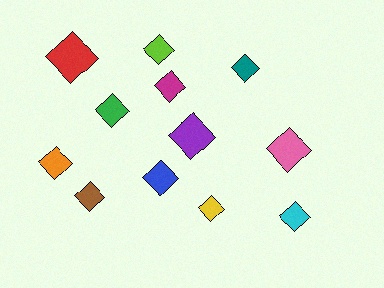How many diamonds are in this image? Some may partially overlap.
There are 12 diamonds.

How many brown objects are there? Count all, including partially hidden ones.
There is 1 brown object.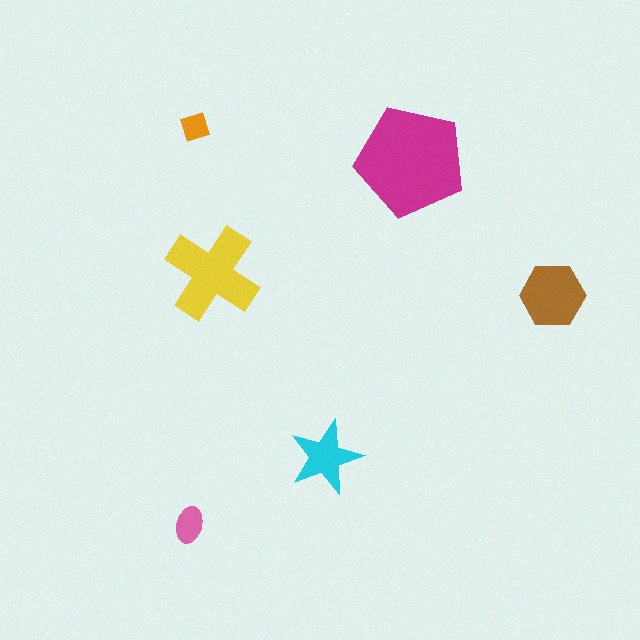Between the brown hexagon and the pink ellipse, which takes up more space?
The brown hexagon.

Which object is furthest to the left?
The pink ellipse is leftmost.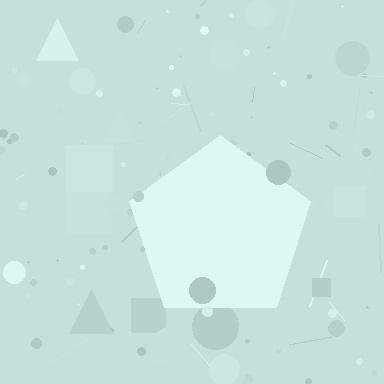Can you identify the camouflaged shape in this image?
The camouflaged shape is a pentagon.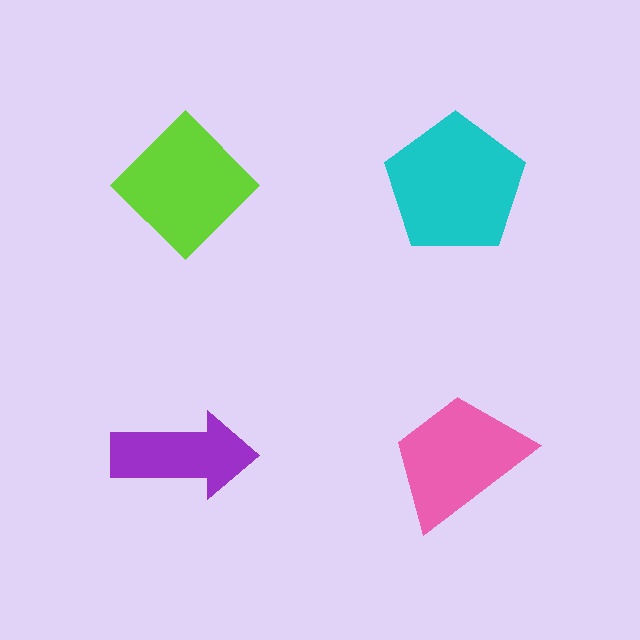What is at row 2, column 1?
A purple arrow.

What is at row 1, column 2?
A cyan pentagon.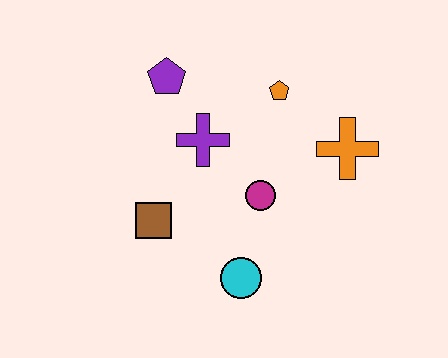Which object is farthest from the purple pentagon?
The cyan circle is farthest from the purple pentagon.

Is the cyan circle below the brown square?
Yes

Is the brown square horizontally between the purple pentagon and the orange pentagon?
No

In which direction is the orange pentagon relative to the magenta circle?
The orange pentagon is above the magenta circle.